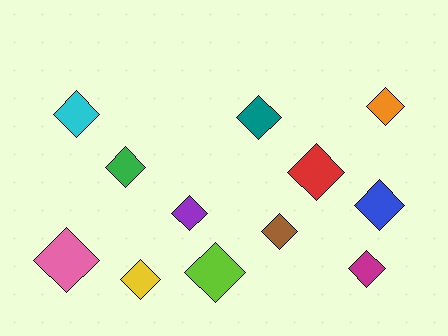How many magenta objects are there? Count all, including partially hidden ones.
There is 1 magenta object.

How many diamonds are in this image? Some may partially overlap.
There are 12 diamonds.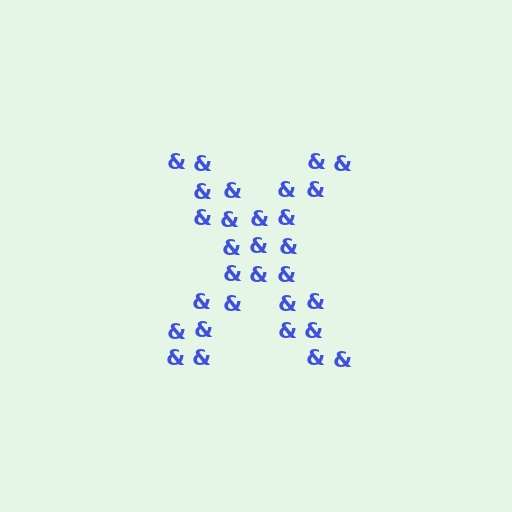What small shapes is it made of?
It is made of small ampersands.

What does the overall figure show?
The overall figure shows the letter X.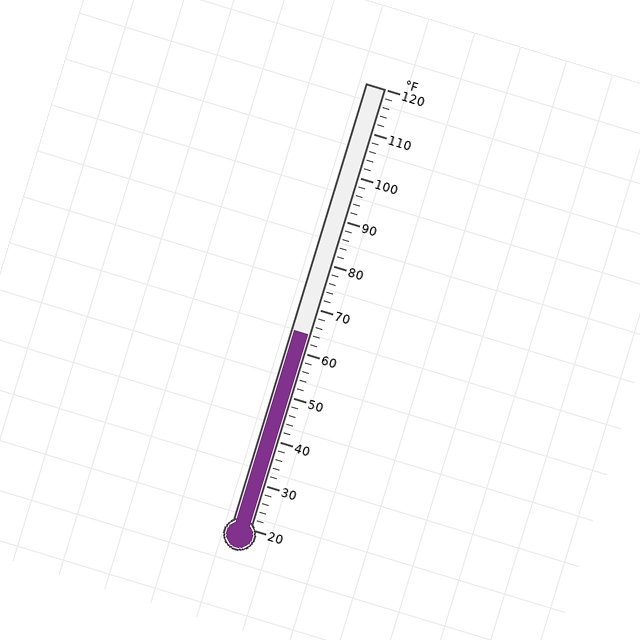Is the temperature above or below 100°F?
The temperature is below 100°F.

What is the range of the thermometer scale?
The thermometer scale ranges from 20°F to 120°F.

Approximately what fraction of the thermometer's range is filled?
The thermometer is filled to approximately 45% of its range.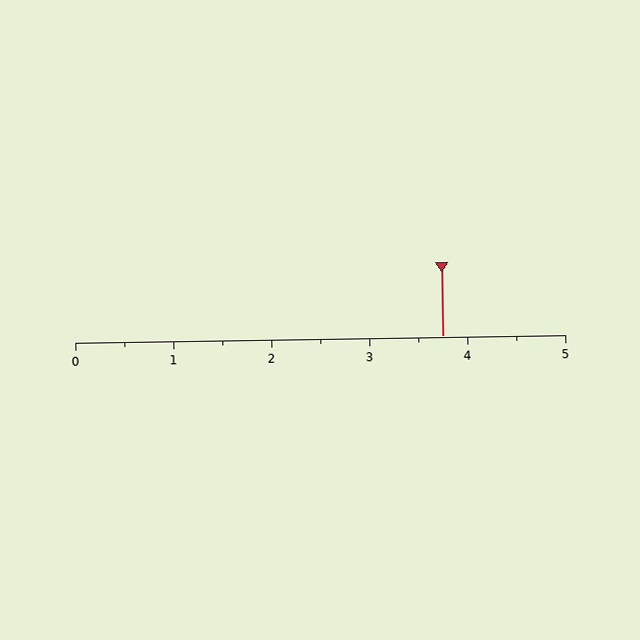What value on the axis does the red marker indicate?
The marker indicates approximately 3.8.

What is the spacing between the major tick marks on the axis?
The major ticks are spaced 1 apart.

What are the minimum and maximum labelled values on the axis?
The axis runs from 0 to 5.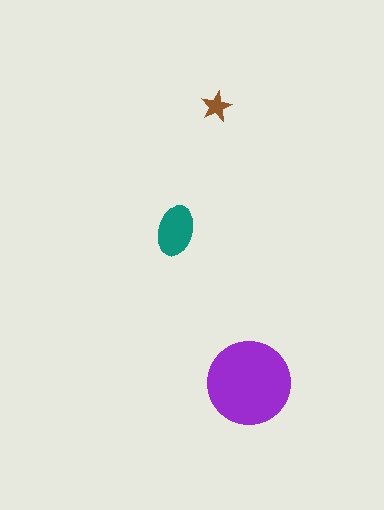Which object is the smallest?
The brown star.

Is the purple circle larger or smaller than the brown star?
Larger.